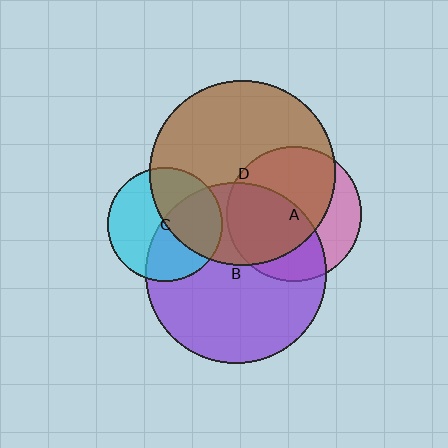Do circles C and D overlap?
Yes.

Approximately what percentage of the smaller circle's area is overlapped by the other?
Approximately 45%.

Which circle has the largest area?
Circle D (brown).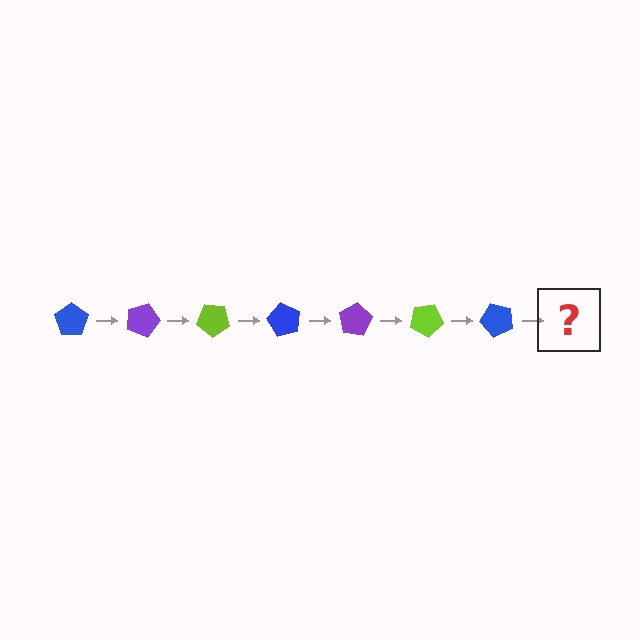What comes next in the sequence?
The next element should be a purple pentagon, rotated 140 degrees from the start.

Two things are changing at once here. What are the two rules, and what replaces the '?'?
The two rules are that it rotates 20 degrees each step and the color cycles through blue, purple, and lime. The '?' should be a purple pentagon, rotated 140 degrees from the start.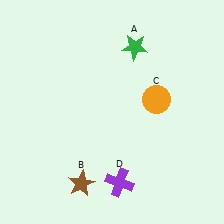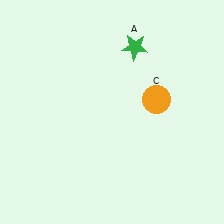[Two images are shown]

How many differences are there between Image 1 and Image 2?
There are 2 differences between the two images.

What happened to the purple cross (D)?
The purple cross (D) was removed in Image 2. It was in the bottom-right area of Image 1.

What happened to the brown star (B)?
The brown star (B) was removed in Image 2. It was in the bottom-left area of Image 1.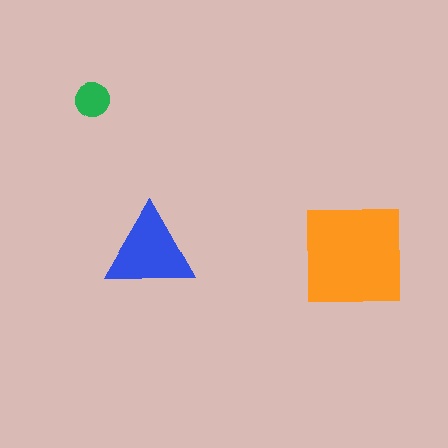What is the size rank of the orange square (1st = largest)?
1st.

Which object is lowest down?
The orange square is bottommost.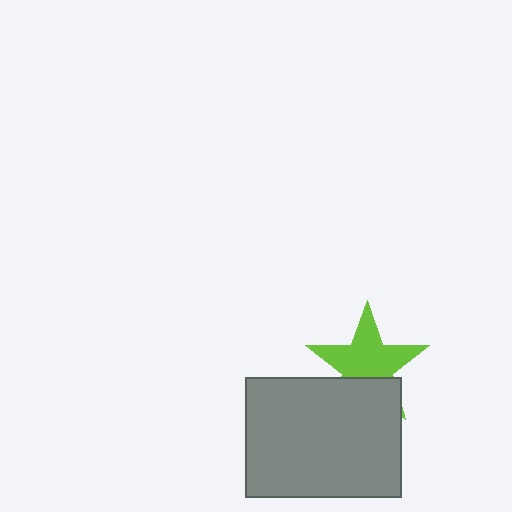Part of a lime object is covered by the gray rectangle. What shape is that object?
It is a star.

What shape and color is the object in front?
The object in front is a gray rectangle.